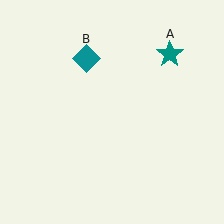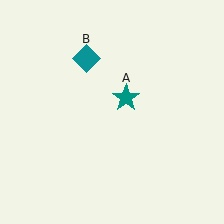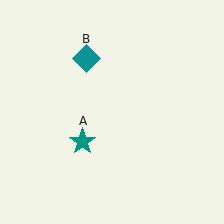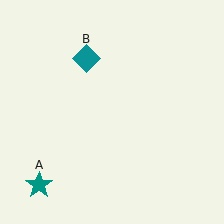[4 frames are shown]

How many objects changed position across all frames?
1 object changed position: teal star (object A).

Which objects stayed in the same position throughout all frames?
Teal diamond (object B) remained stationary.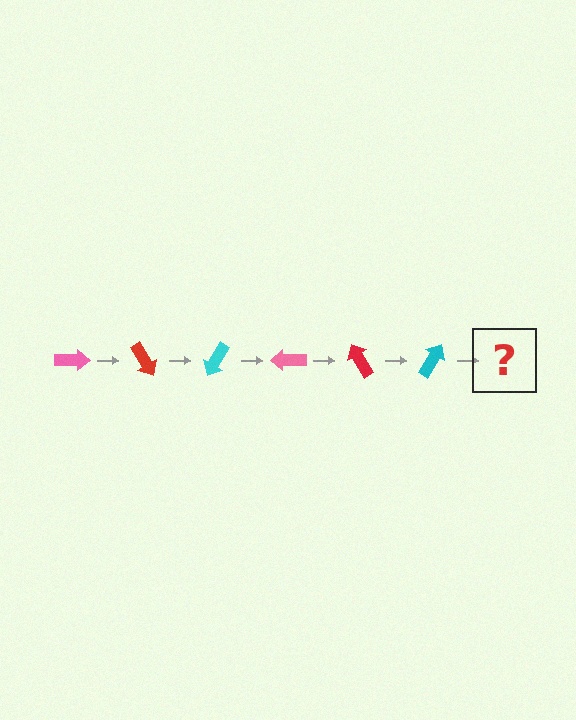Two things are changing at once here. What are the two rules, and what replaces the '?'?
The two rules are that it rotates 60 degrees each step and the color cycles through pink, red, and cyan. The '?' should be a pink arrow, rotated 360 degrees from the start.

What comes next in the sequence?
The next element should be a pink arrow, rotated 360 degrees from the start.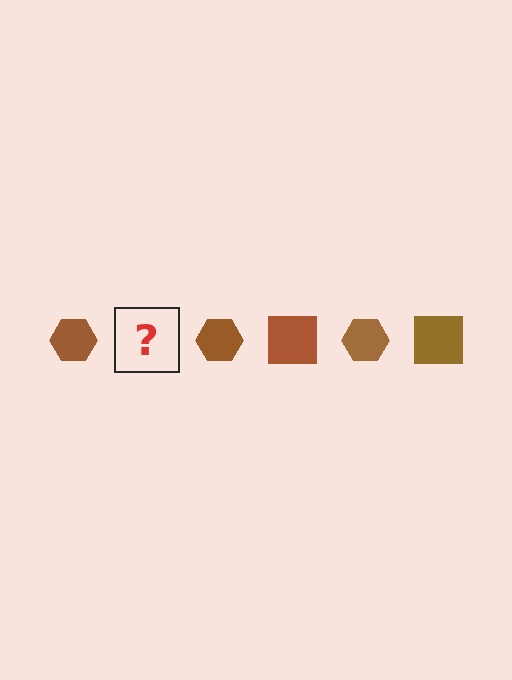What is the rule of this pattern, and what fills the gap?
The rule is that the pattern cycles through hexagon, square shapes in brown. The gap should be filled with a brown square.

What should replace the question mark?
The question mark should be replaced with a brown square.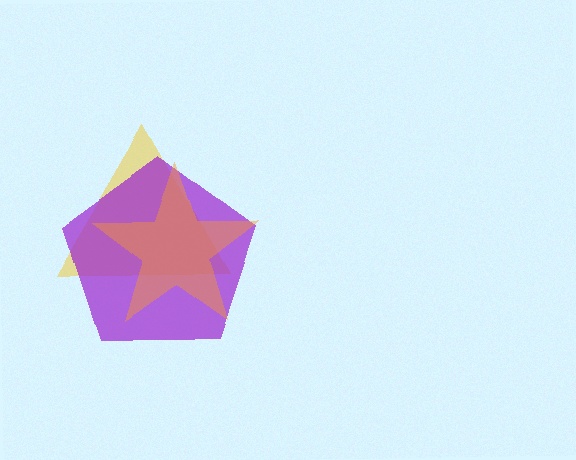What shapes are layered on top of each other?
The layered shapes are: a yellow triangle, a purple pentagon, an orange star.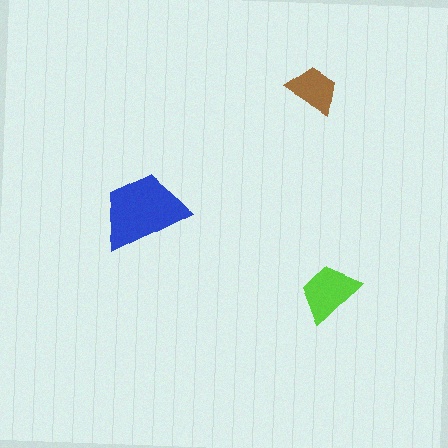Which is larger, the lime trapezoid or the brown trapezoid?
The lime one.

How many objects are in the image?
There are 3 objects in the image.